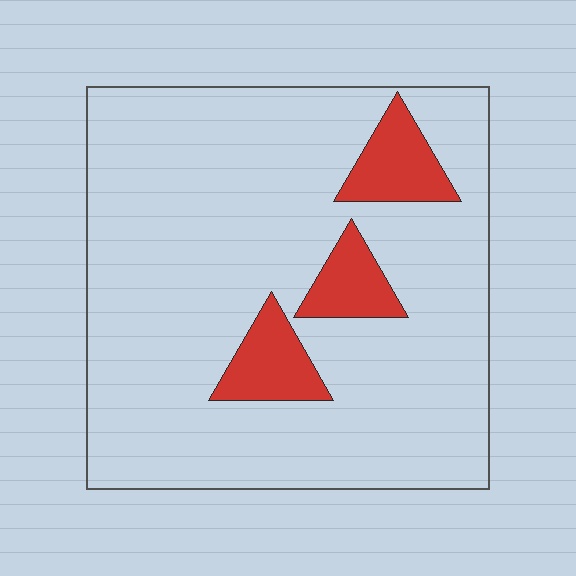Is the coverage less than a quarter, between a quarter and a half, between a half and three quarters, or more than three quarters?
Less than a quarter.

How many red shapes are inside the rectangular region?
3.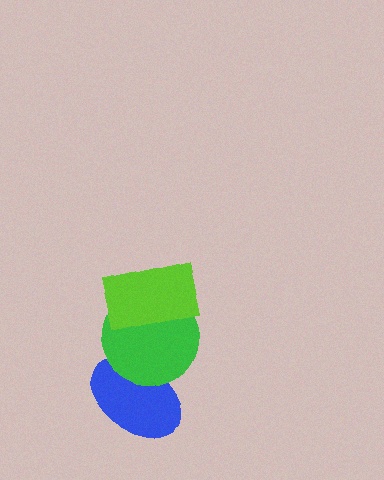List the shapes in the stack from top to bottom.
From top to bottom: the lime rectangle, the green circle, the blue ellipse.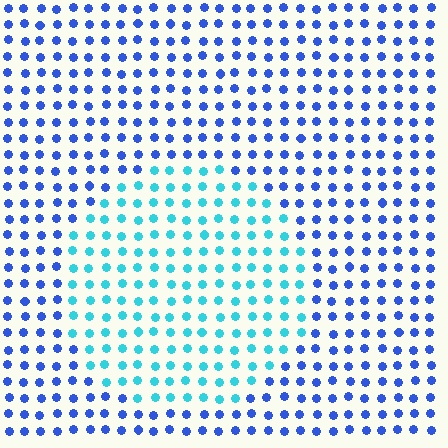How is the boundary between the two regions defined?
The boundary is defined purely by a slight shift in hue (about 43 degrees). Spacing, size, and orientation are identical on both sides.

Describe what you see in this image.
The image is filled with small blue elements in a uniform arrangement. A circle-shaped region is visible where the elements are tinted to a slightly different hue, forming a subtle color boundary.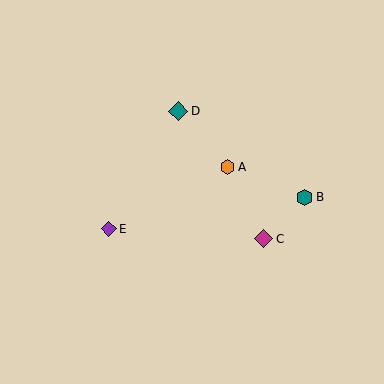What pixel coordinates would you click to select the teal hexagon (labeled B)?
Click at (305, 197) to select the teal hexagon B.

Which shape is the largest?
The teal diamond (labeled D) is the largest.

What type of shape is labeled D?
Shape D is a teal diamond.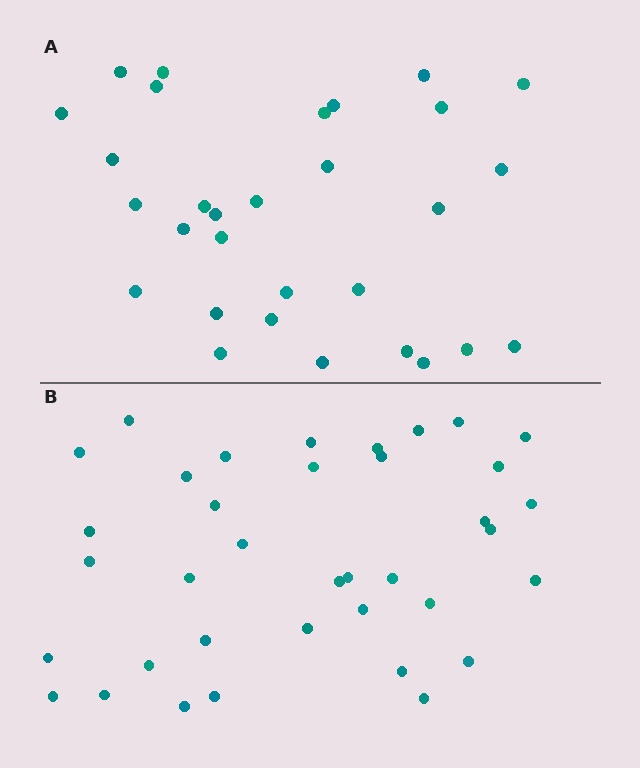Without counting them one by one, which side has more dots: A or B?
Region B (the bottom region) has more dots.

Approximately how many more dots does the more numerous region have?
Region B has roughly 8 or so more dots than region A.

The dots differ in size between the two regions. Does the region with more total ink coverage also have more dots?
No. Region A has more total ink coverage because its dots are larger, but region B actually contains more individual dots. Total area can be misleading — the number of items is what matters here.